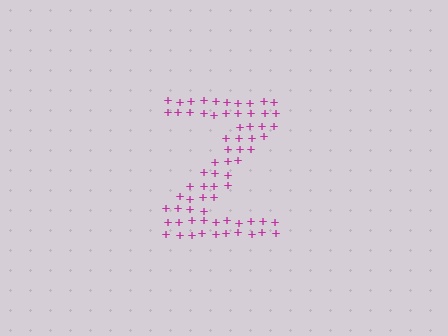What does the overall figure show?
The overall figure shows the letter Z.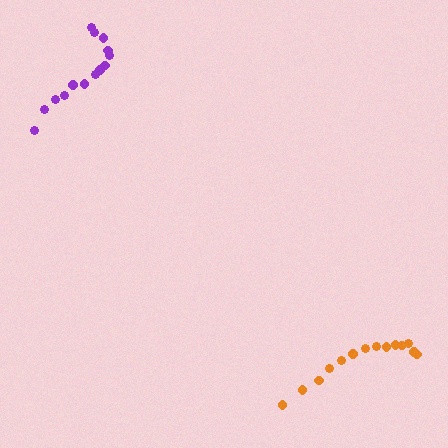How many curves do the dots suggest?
There are 2 distinct paths.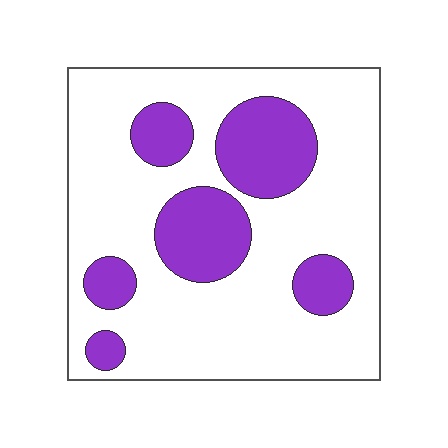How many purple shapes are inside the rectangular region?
6.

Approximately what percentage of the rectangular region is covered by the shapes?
Approximately 25%.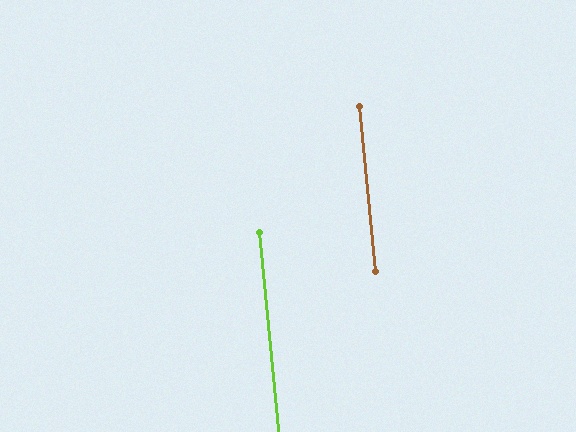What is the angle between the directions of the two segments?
Approximately 0 degrees.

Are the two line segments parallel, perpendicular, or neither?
Parallel — their directions differ by only 0.2°.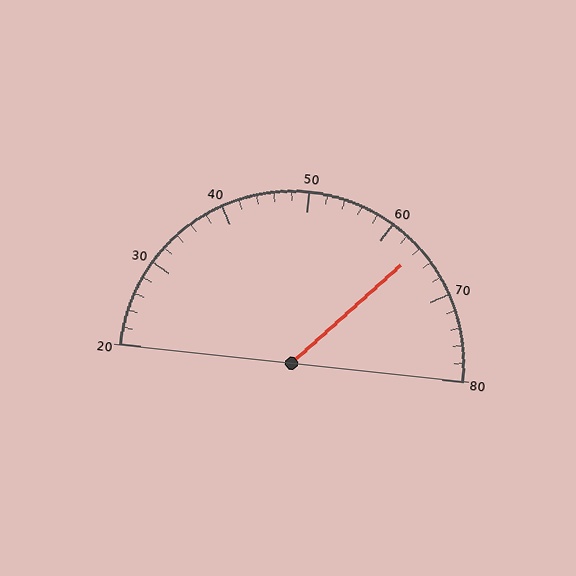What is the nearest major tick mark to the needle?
The nearest major tick mark is 60.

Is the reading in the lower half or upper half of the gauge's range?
The reading is in the upper half of the range (20 to 80).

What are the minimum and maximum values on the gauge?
The gauge ranges from 20 to 80.